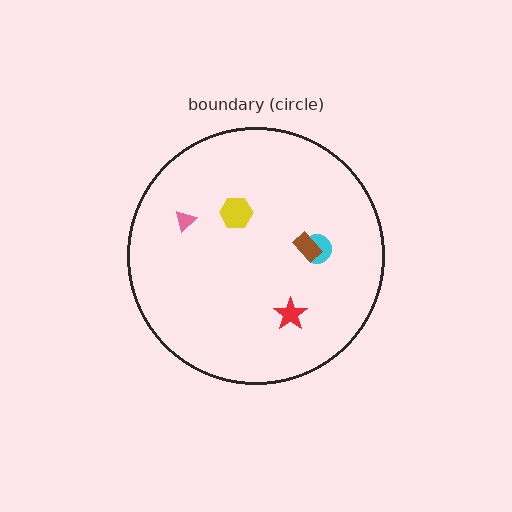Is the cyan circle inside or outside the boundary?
Inside.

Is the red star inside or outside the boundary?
Inside.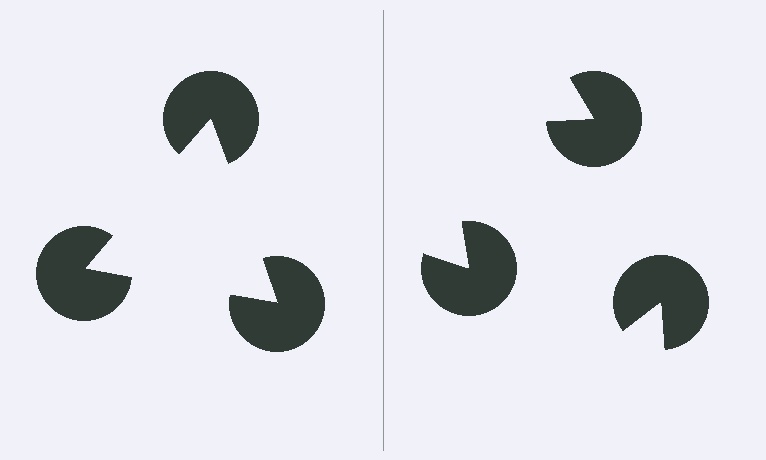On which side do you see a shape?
An illusory triangle appears on the left side. On the right side the wedge cuts are rotated, so no coherent shape forms.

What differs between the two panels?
The pac-man discs are positioned identically on both sides; only the wedge orientations differ. On the left they align to a triangle; on the right they are misaligned.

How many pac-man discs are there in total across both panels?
6 — 3 on each side.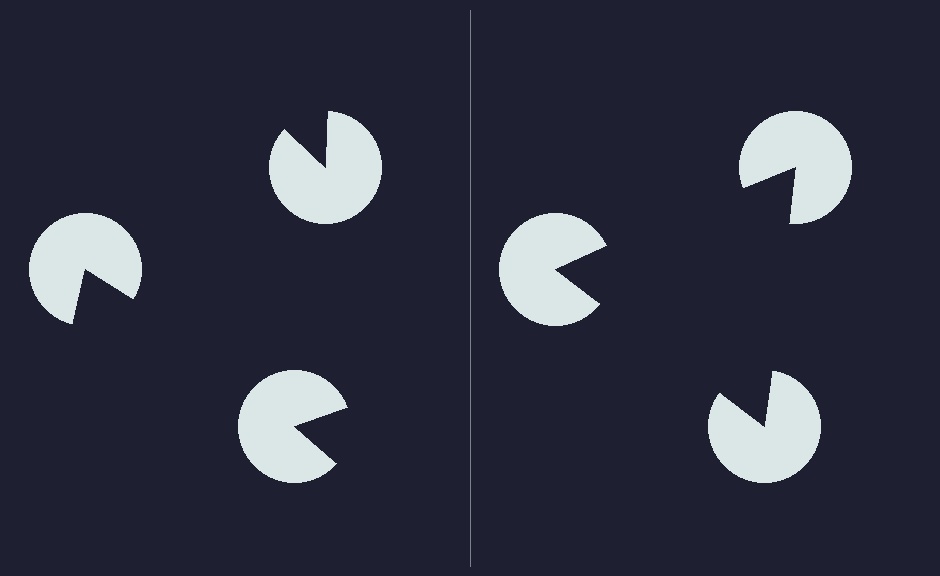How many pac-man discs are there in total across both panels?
6 — 3 on each side.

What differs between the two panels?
The pac-man discs are positioned identically on both sides; only the wedge orientations differ. On the right they align to a triangle; on the left they are misaligned.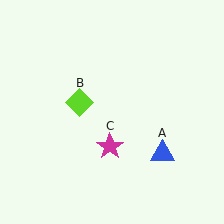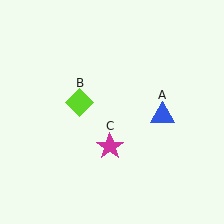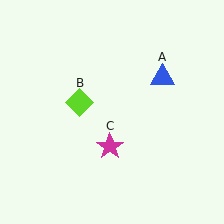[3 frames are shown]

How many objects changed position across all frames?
1 object changed position: blue triangle (object A).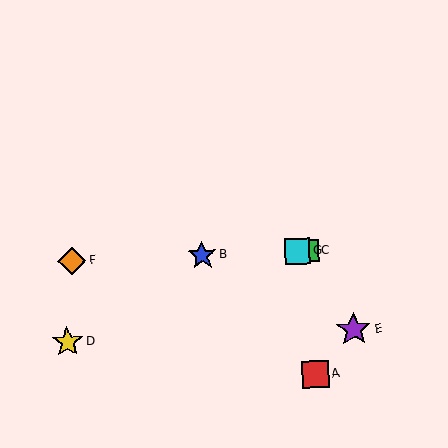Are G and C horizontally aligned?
Yes, both are at y≈251.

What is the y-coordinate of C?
Object C is at y≈251.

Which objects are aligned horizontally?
Objects B, C, F, G are aligned horizontally.